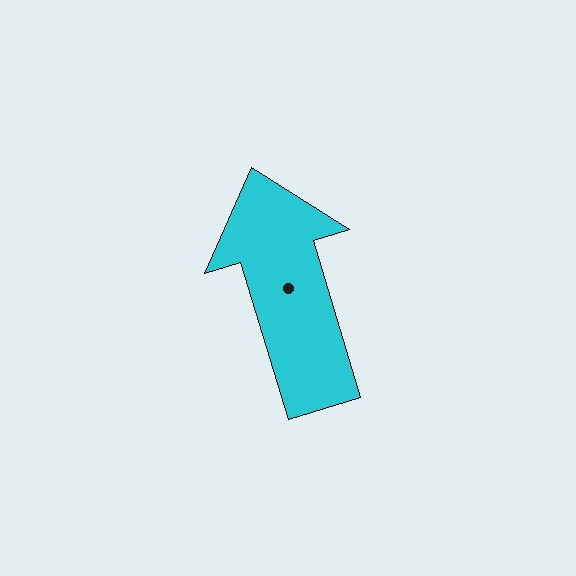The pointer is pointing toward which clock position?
Roughly 11 o'clock.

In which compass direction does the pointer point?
North.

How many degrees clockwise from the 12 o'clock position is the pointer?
Approximately 343 degrees.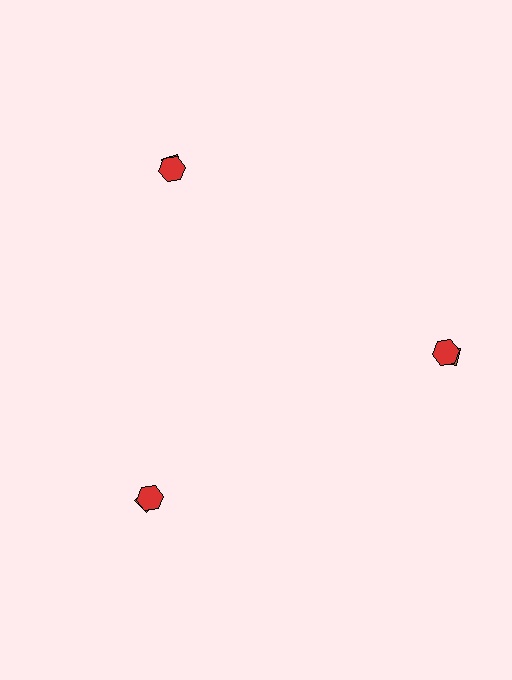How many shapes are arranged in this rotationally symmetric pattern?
There are 6 shapes, arranged in 3 groups of 2.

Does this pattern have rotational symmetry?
Yes, this pattern has 3-fold rotational symmetry. It looks the same after rotating 120 degrees around the center.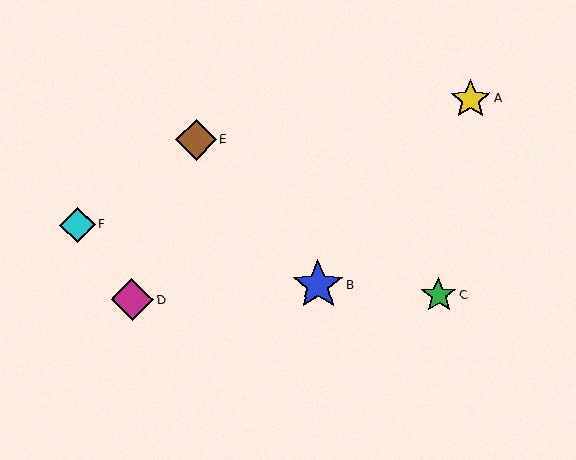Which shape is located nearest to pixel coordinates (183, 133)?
The brown diamond (labeled E) at (196, 140) is nearest to that location.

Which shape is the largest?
The blue star (labeled B) is the largest.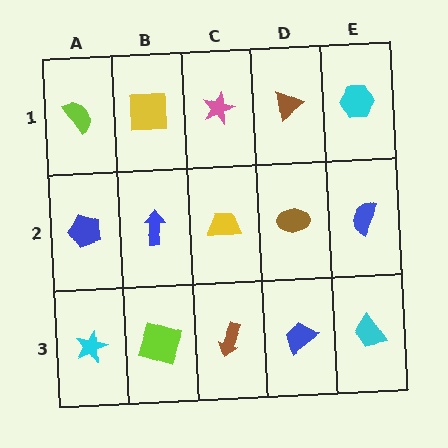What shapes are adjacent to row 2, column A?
A lime semicircle (row 1, column A), a cyan star (row 3, column A), a blue arrow (row 2, column B).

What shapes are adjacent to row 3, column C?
A yellow trapezoid (row 2, column C), a lime square (row 3, column B), a blue trapezoid (row 3, column D).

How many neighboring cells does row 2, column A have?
3.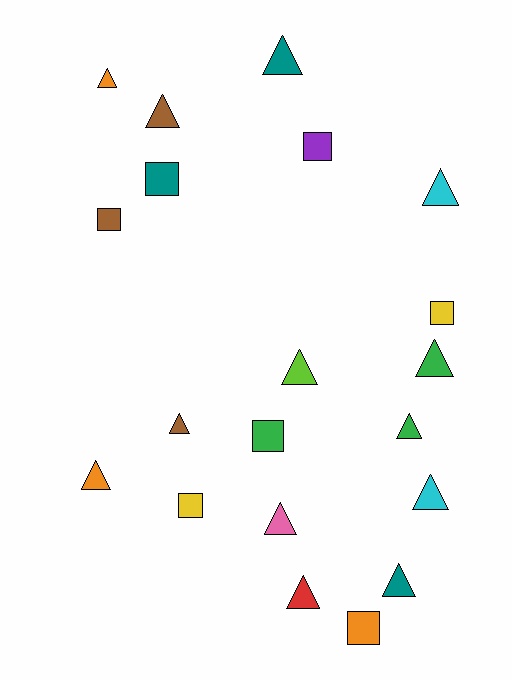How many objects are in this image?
There are 20 objects.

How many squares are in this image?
There are 7 squares.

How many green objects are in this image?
There are 3 green objects.